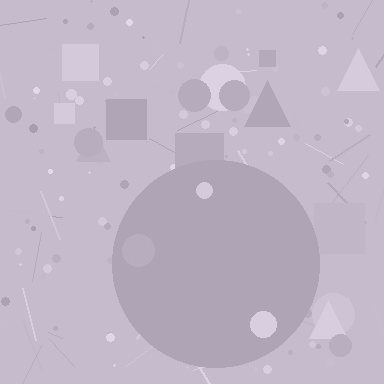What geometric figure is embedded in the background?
A circle is embedded in the background.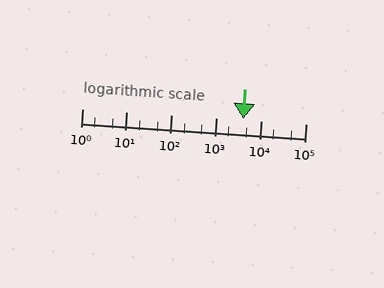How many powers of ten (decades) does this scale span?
The scale spans 5 decades, from 1 to 100000.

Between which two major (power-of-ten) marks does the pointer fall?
The pointer is between 1000 and 10000.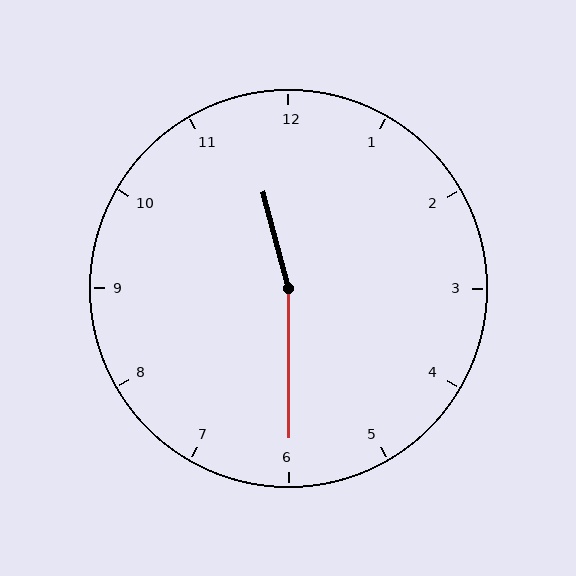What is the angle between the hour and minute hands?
Approximately 165 degrees.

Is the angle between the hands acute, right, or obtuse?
It is obtuse.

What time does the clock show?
11:30.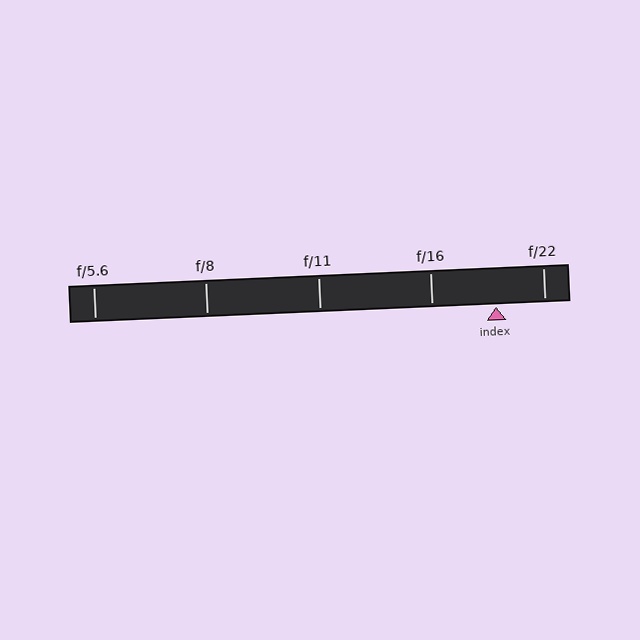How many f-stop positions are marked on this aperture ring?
There are 5 f-stop positions marked.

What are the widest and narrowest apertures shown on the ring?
The widest aperture shown is f/5.6 and the narrowest is f/22.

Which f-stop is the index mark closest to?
The index mark is closest to f/22.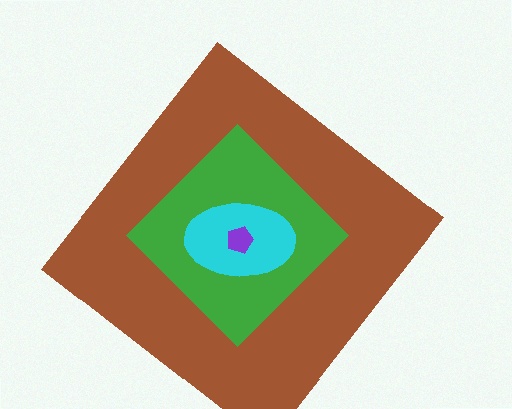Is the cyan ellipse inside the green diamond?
Yes.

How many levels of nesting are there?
4.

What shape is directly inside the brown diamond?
The green diamond.